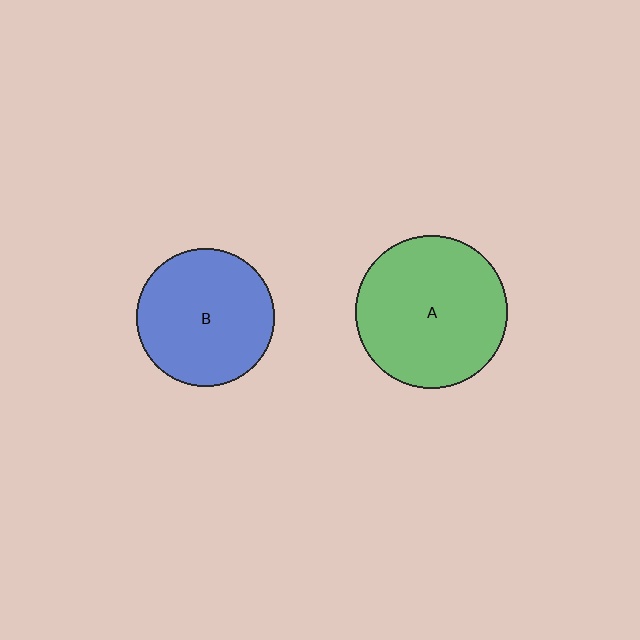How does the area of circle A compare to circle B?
Approximately 1.2 times.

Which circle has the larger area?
Circle A (green).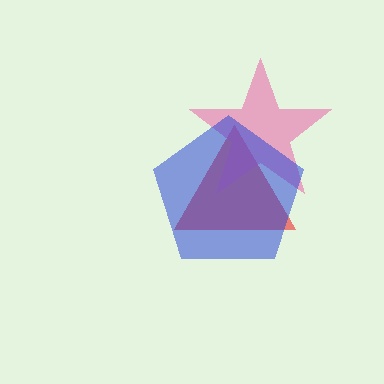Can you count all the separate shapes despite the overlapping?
Yes, there are 3 separate shapes.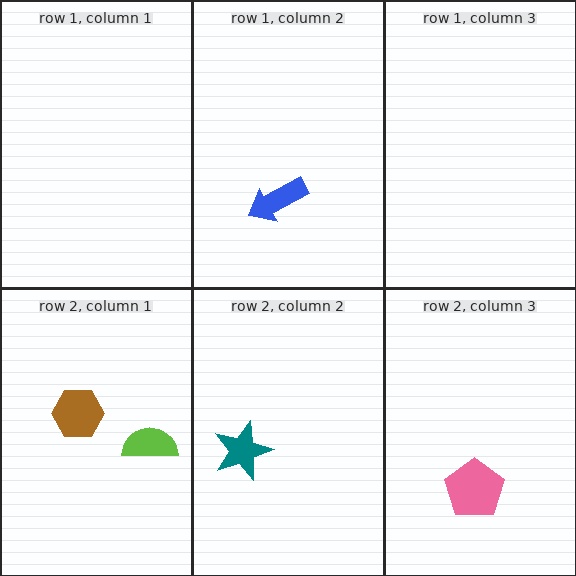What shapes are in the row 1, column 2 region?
The blue arrow.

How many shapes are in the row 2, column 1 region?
2.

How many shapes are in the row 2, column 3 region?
1.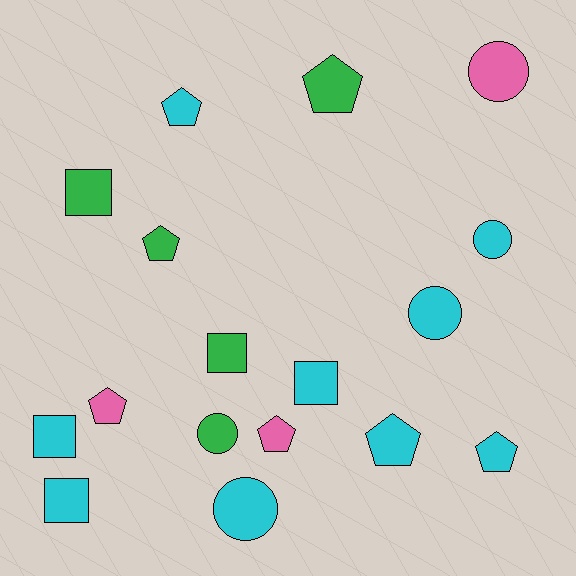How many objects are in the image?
There are 17 objects.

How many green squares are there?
There are 2 green squares.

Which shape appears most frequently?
Pentagon, with 7 objects.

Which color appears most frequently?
Cyan, with 9 objects.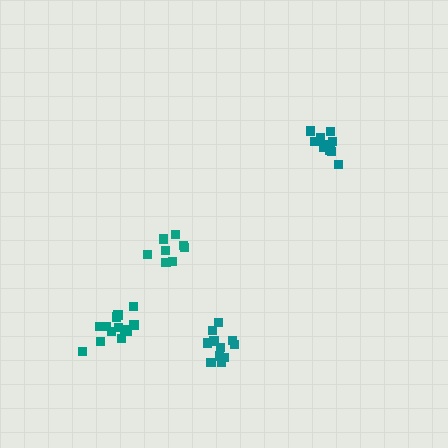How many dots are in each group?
Group 1: 8 dots, Group 2: 11 dots, Group 3: 11 dots, Group 4: 13 dots (43 total).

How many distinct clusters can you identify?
There are 4 distinct clusters.